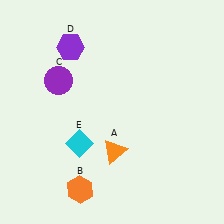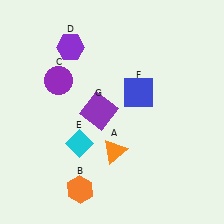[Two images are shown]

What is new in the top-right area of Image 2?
A blue square (F) was added in the top-right area of Image 2.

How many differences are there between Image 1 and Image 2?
There are 2 differences between the two images.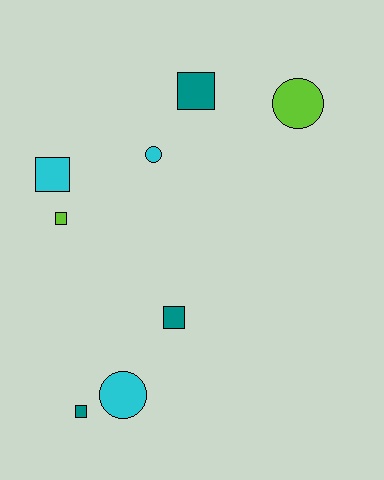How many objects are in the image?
There are 8 objects.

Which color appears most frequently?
Cyan, with 3 objects.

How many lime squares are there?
There is 1 lime square.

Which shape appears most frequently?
Square, with 5 objects.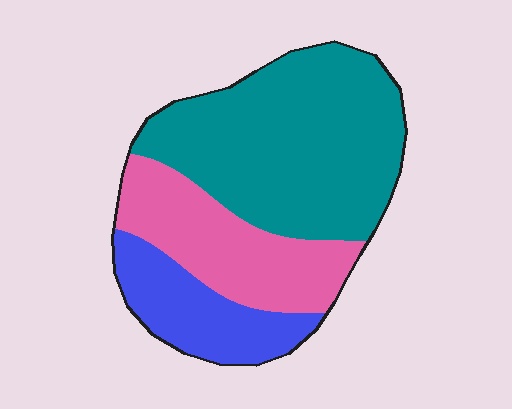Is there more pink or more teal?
Teal.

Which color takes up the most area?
Teal, at roughly 55%.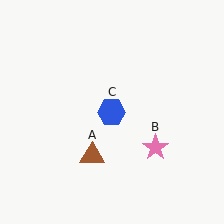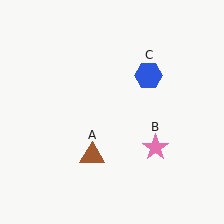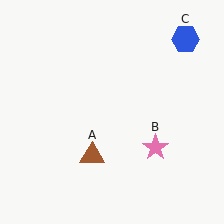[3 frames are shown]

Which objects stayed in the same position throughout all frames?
Brown triangle (object A) and pink star (object B) remained stationary.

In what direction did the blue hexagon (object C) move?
The blue hexagon (object C) moved up and to the right.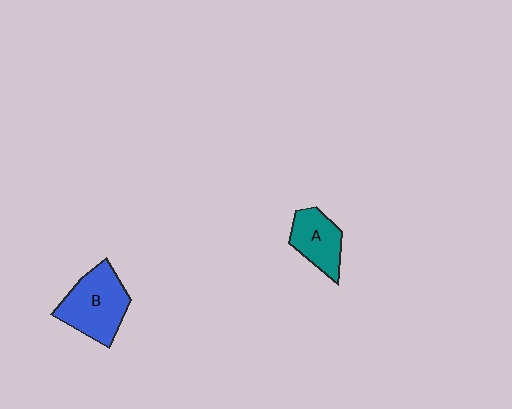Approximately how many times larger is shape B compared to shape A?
Approximately 1.5 times.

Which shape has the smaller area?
Shape A (teal).